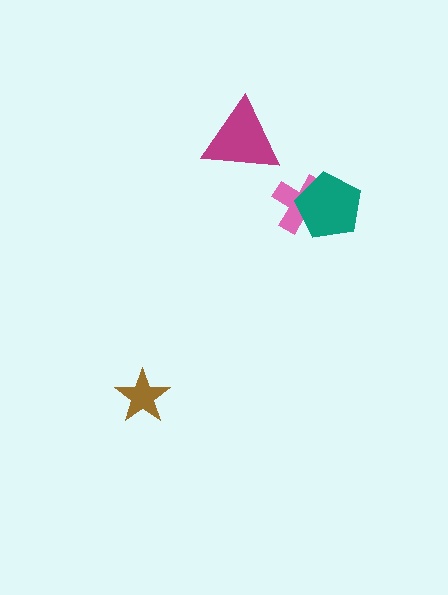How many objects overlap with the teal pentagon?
1 object overlaps with the teal pentagon.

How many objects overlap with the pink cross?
1 object overlaps with the pink cross.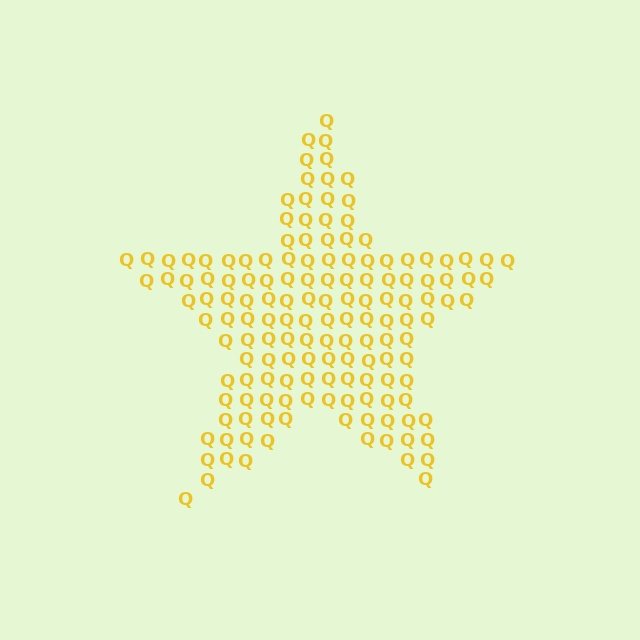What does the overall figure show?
The overall figure shows a star.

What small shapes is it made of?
It is made of small letter Q's.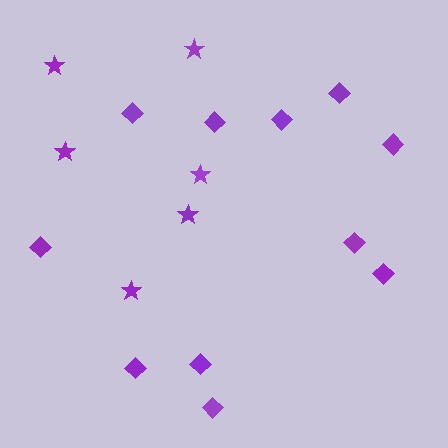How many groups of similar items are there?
There are 2 groups: one group of stars (6) and one group of diamonds (11).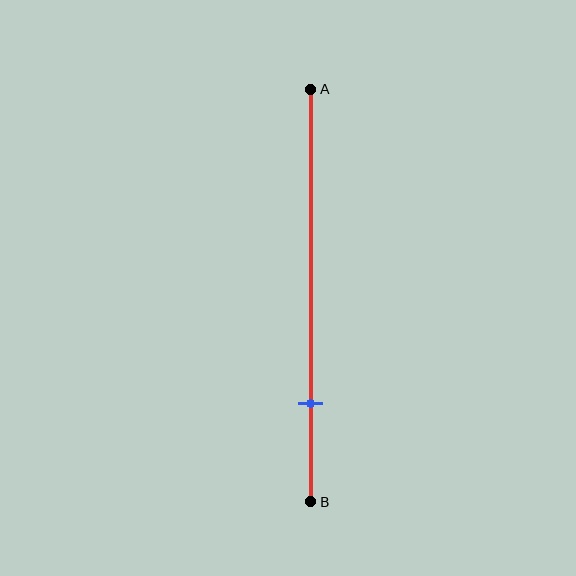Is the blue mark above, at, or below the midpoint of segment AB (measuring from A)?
The blue mark is below the midpoint of segment AB.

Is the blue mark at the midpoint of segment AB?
No, the mark is at about 75% from A, not at the 50% midpoint.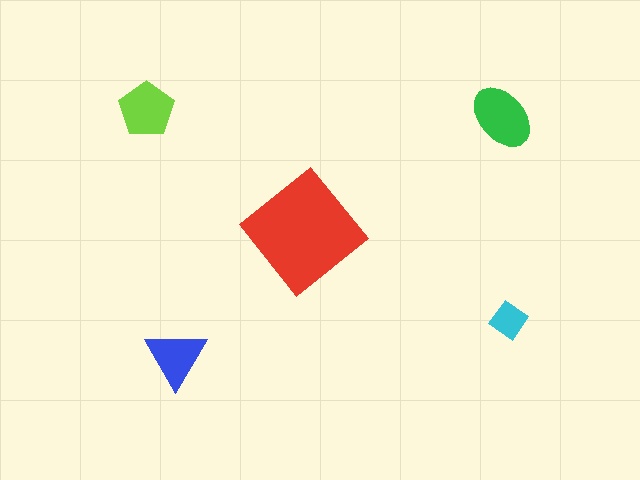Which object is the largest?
The red diamond.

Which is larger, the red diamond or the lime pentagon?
The red diamond.